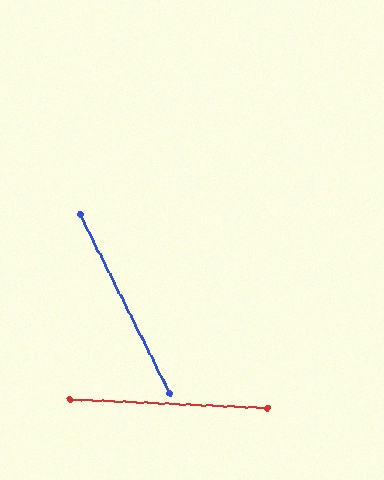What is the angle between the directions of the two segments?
Approximately 61 degrees.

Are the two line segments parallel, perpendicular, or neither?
Neither parallel nor perpendicular — they differ by about 61°.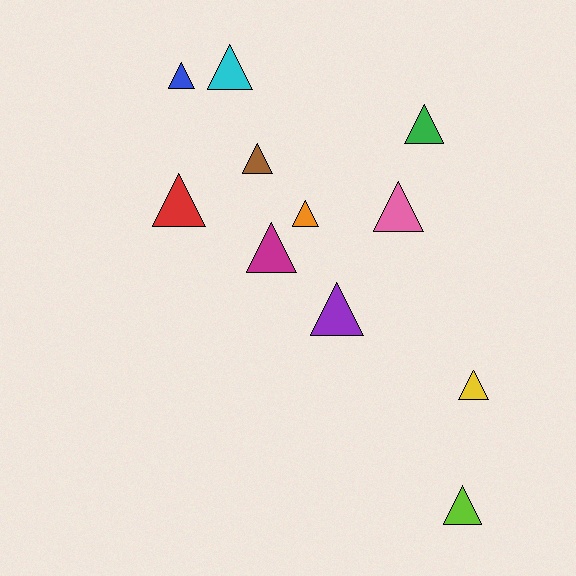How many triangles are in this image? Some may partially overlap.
There are 11 triangles.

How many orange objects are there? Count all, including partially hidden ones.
There is 1 orange object.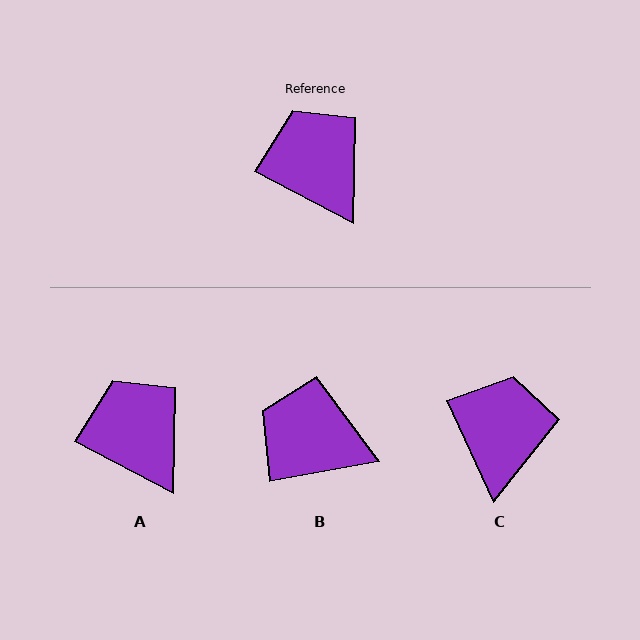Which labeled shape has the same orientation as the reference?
A.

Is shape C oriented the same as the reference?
No, it is off by about 38 degrees.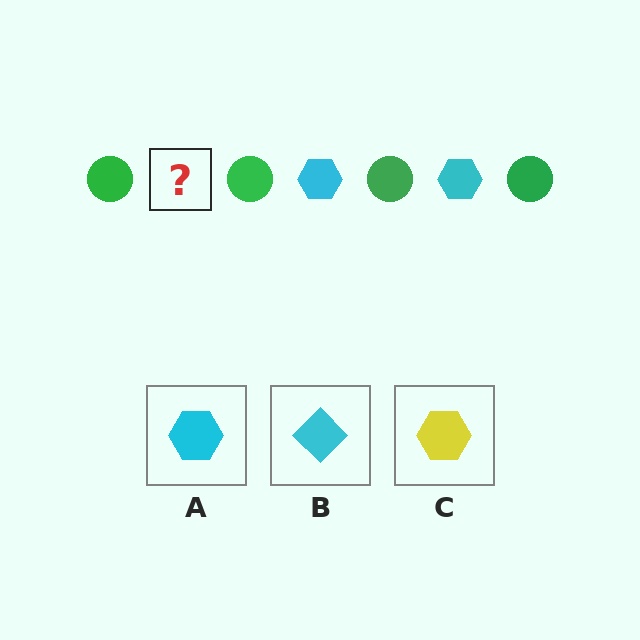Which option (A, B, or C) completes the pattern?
A.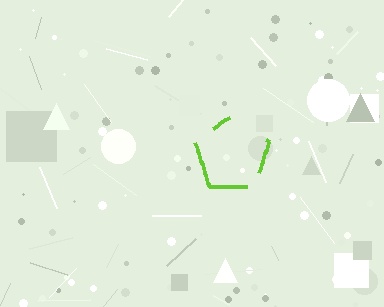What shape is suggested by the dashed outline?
The dashed outline suggests a pentagon.